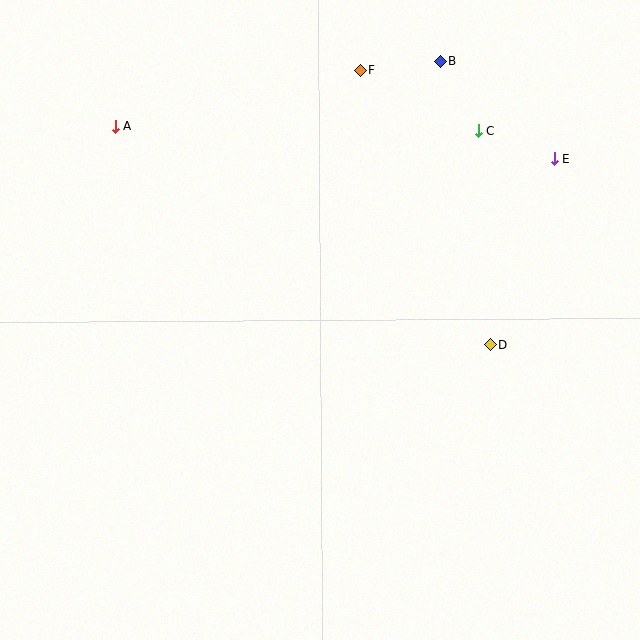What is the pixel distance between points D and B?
The distance between D and B is 288 pixels.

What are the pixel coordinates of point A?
Point A is at (115, 127).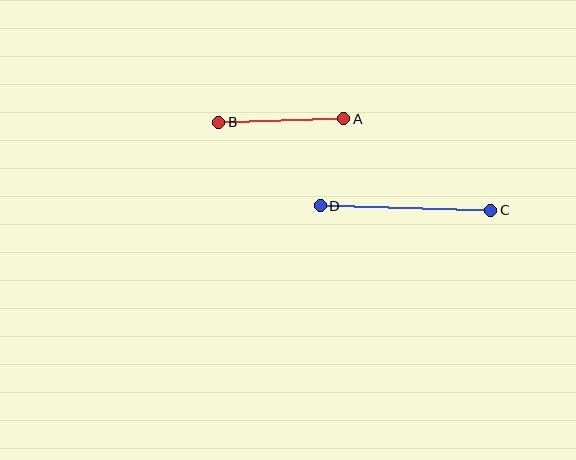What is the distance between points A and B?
The distance is approximately 125 pixels.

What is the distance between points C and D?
The distance is approximately 171 pixels.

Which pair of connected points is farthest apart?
Points C and D are farthest apart.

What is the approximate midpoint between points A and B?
The midpoint is at approximately (281, 121) pixels.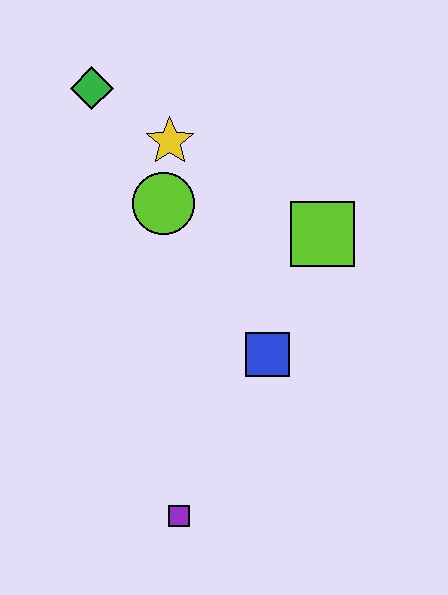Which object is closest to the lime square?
The blue square is closest to the lime square.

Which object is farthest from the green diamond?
The purple square is farthest from the green diamond.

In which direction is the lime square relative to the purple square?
The lime square is above the purple square.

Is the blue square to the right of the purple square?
Yes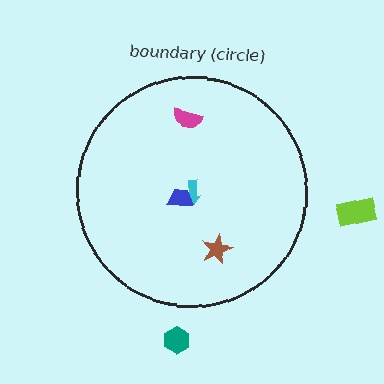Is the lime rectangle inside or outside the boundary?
Outside.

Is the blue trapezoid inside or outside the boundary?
Inside.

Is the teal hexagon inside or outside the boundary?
Outside.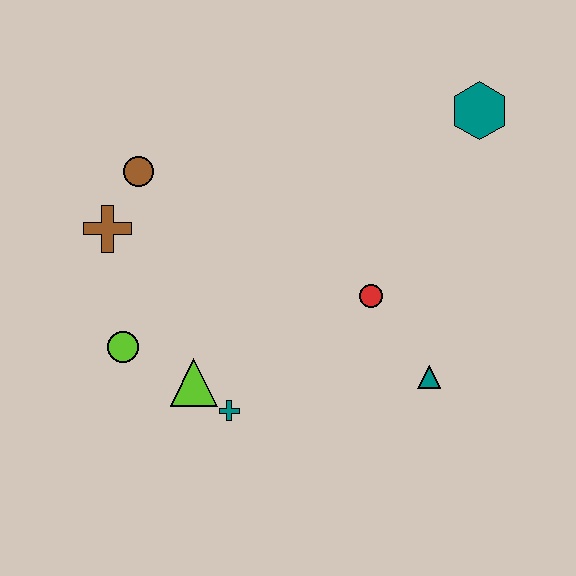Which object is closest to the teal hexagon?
The red circle is closest to the teal hexagon.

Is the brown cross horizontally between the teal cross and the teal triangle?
No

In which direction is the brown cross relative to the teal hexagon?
The brown cross is to the left of the teal hexagon.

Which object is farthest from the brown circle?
The teal triangle is farthest from the brown circle.